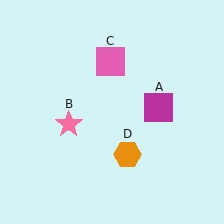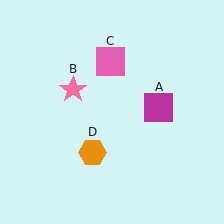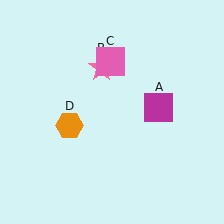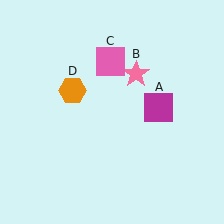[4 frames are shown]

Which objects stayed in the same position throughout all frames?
Magenta square (object A) and pink square (object C) remained stationary.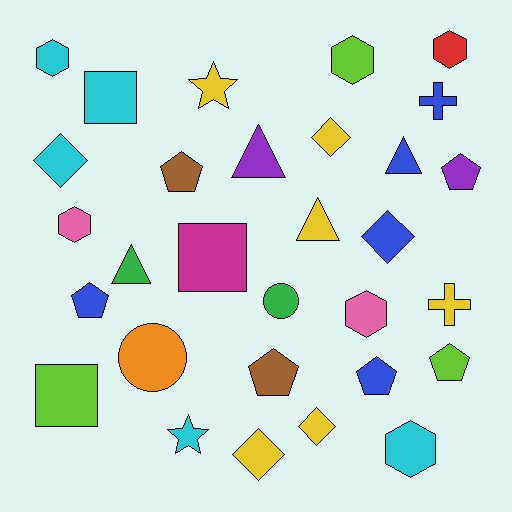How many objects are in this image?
There are 30 objects.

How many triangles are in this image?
There are 4 triangles.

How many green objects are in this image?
There are 2 green objects.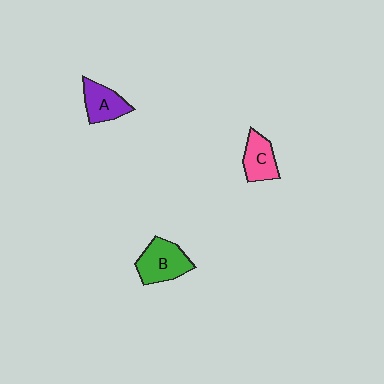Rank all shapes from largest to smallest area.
From largest to smallest: B (green), A (purple), C (pink).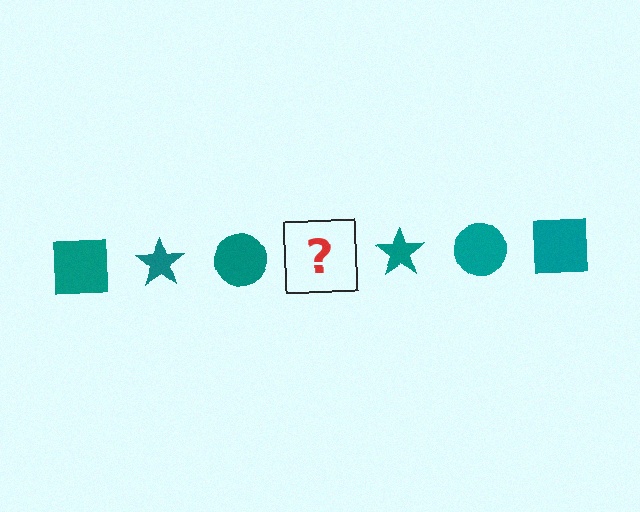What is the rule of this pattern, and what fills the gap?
The rule is that the pattern cycles through square, star, circle shapes in teal. The gap should be filled with a teal square.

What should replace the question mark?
The question mark should be replaced with a teal square.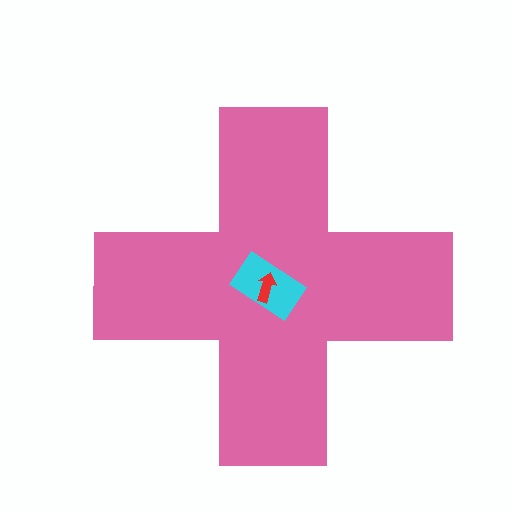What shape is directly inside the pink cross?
The cyan rectangle.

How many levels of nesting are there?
3.